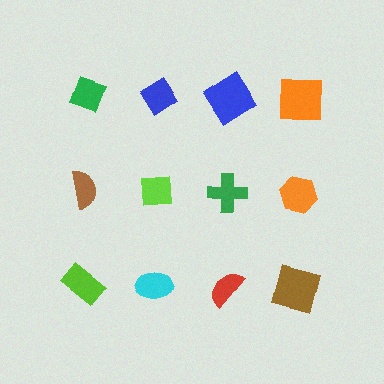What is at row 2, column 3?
A green cross.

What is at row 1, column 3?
A blue diamond.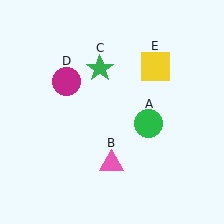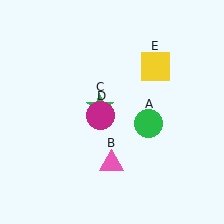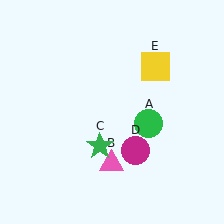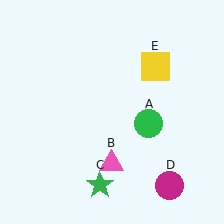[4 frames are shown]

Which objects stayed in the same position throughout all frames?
Green circle (object A) and pink triangle (object B) and yellow square (object E) remained stationary.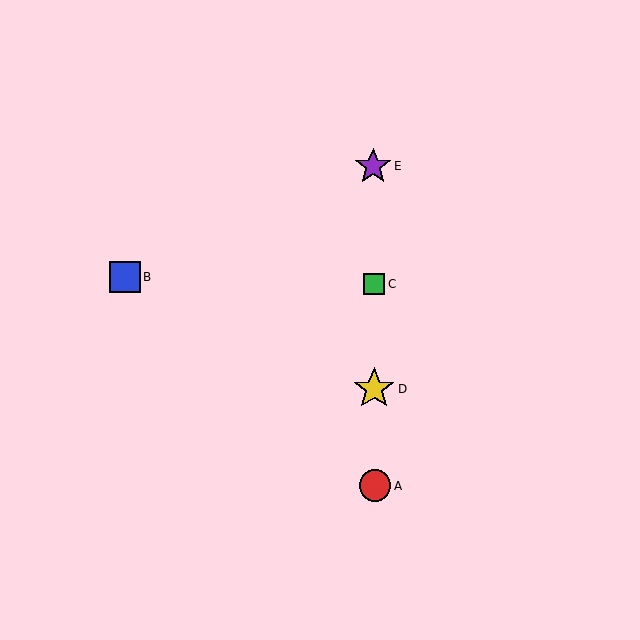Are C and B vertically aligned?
No, C is at x≈374 and B is at x≈125.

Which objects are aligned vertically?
Objects A, C, D, E are aligned vertically.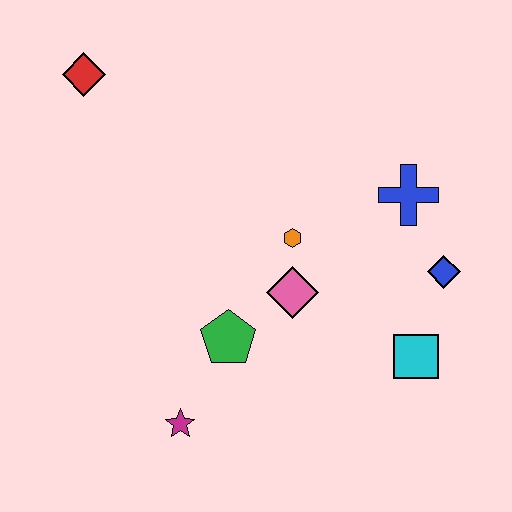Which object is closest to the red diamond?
The orange hexagon is closest to the red diamond.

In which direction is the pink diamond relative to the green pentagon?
The pink diamond is to the right of the green pentagon.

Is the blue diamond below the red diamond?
Yes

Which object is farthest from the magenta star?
The red diamond is farthest from the magenta star.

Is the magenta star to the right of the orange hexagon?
No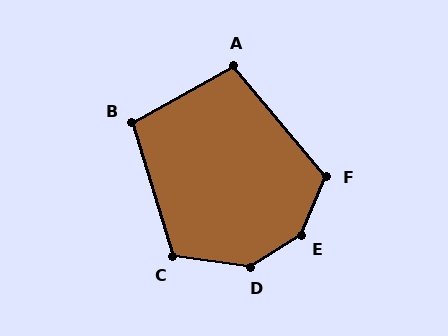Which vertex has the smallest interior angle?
A, at approximately 101 degrees.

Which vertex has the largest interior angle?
E, at approximately 145 degrees.